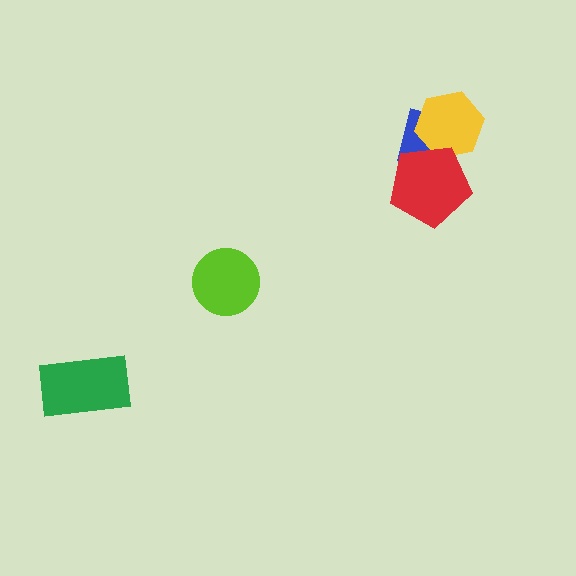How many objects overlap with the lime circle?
0 objects overlap with the lime circle.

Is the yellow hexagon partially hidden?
Yes, it is partially covered by another shape.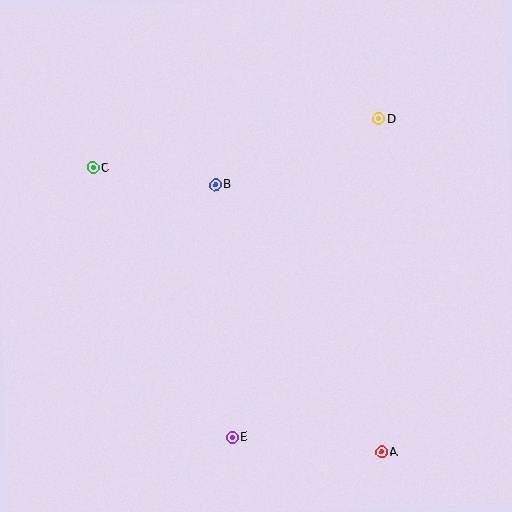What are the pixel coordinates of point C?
Point C is at (93, 168).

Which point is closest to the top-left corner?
Point C is closest to the top-left corner.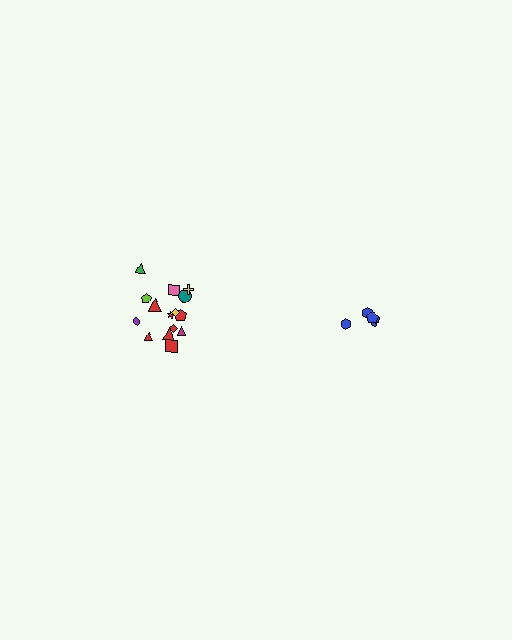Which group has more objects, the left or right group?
The left group.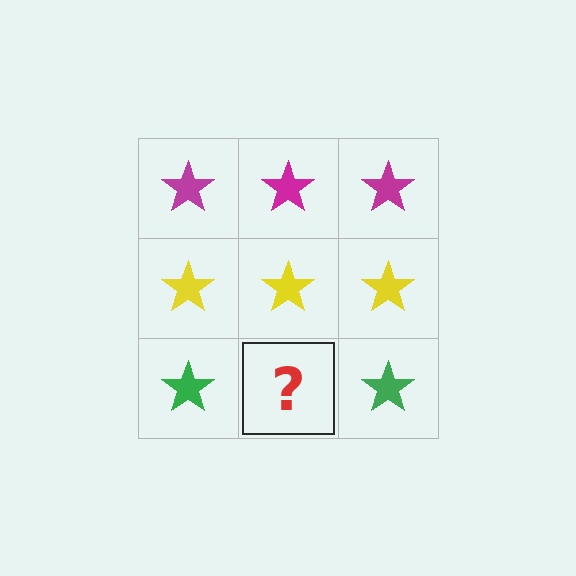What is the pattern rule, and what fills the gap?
The rule is that each row has a consistent color. The gap should be filled with a green star.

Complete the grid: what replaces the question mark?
The question mark should be replaced with a green star.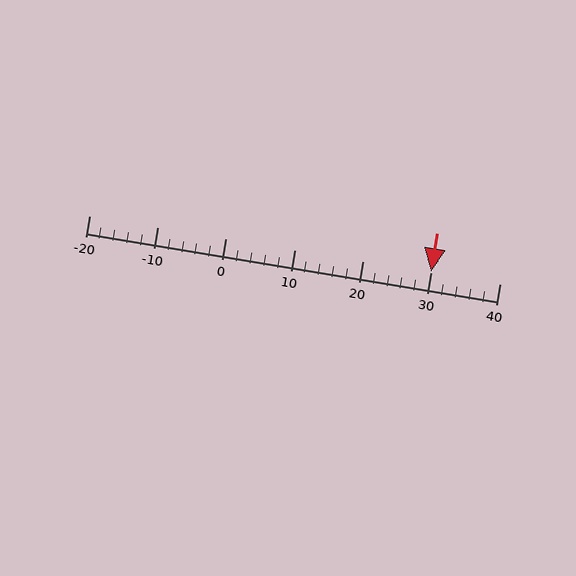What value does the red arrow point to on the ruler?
The red arrow points to approximately 30.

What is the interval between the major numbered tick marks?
The major tick marks are spaced 10 units apart.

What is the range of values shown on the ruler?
The ruler shows values from -20 to 40.